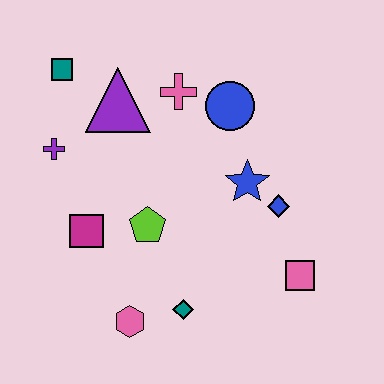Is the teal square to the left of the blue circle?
Yes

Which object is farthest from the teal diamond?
The teal square is farthest from the teal diamond.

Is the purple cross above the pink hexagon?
Yes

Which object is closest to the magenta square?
The lime pentagon is closest to the magenta square.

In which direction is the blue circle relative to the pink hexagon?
The blue circle is above the pink hexagon.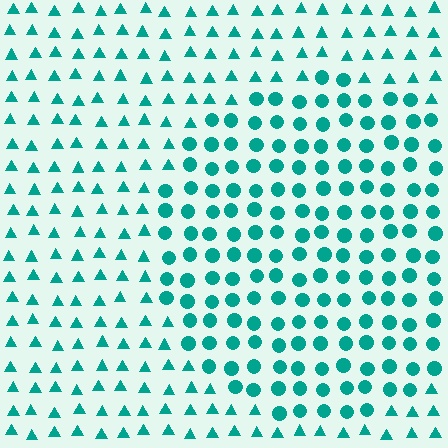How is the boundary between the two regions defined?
The boundary is defined by a change in element shape: circles inside vs. triangles outside. All elements share the same color and spacing.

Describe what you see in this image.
The image is filled with small teal elements arranged in a uniform grid. A circle-shaped region contains circles, while the surrounding area contains triangles. The boundary is defined purely by the change in element shape.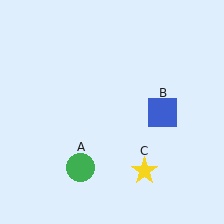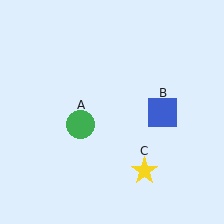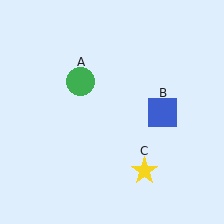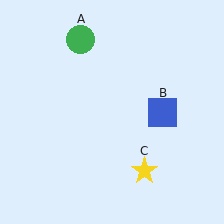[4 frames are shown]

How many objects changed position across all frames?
1 object changed position: green circle (object A).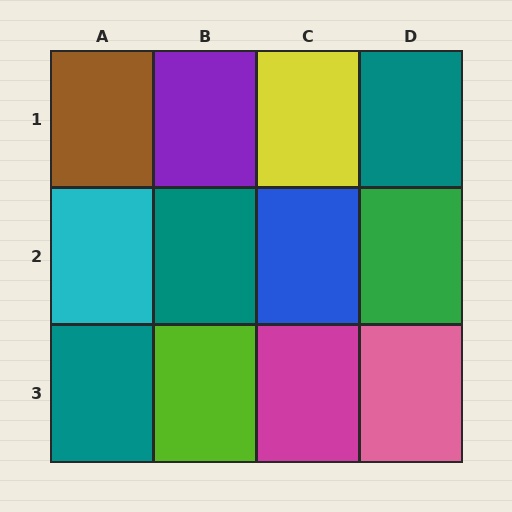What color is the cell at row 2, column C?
Blue.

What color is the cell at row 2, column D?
Green.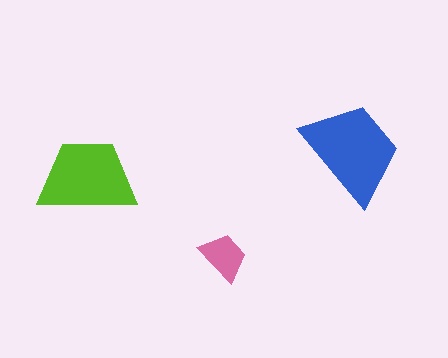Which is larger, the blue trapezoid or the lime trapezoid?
The blue one.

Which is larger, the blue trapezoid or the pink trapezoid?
The blue one.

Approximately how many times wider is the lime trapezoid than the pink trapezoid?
About 2 times wider.